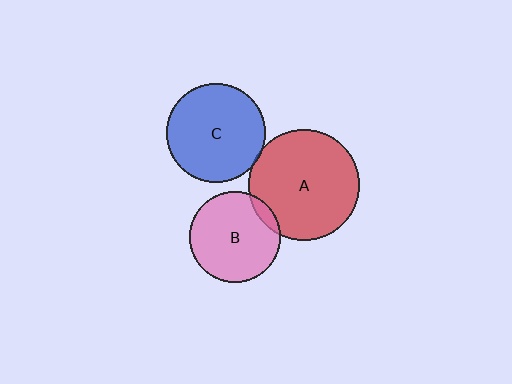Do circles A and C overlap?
Yes.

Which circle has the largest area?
Circle A (red).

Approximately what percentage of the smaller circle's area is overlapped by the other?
Approximately 5%.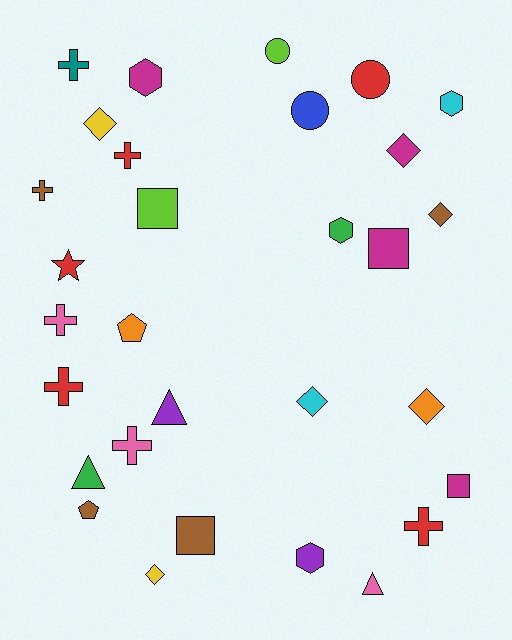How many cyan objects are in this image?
There are 2 cyan objects.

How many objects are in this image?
There are 30 objects.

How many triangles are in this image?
There are 3 triangles.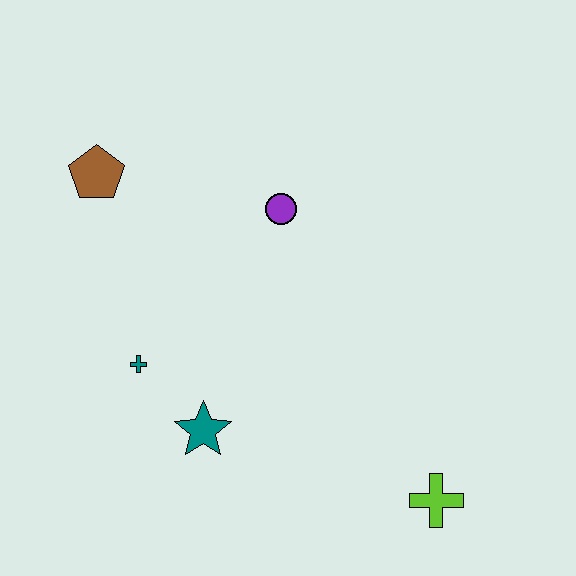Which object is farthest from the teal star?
The brown pentagon is farthest from the teal star.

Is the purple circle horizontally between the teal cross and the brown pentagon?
No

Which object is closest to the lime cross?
The teal star is closest to the lime cross.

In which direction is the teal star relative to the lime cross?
The teal star is to the left of the lime cross.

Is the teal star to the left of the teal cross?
No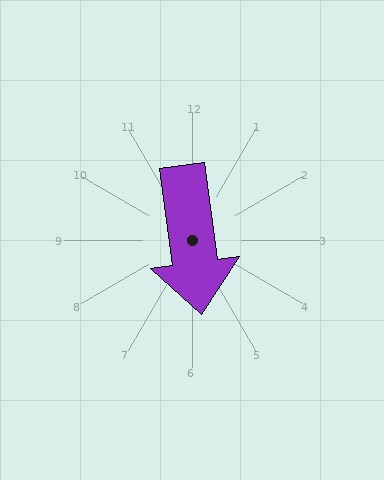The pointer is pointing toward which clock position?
Roughly 6 o'clock.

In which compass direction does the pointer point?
South.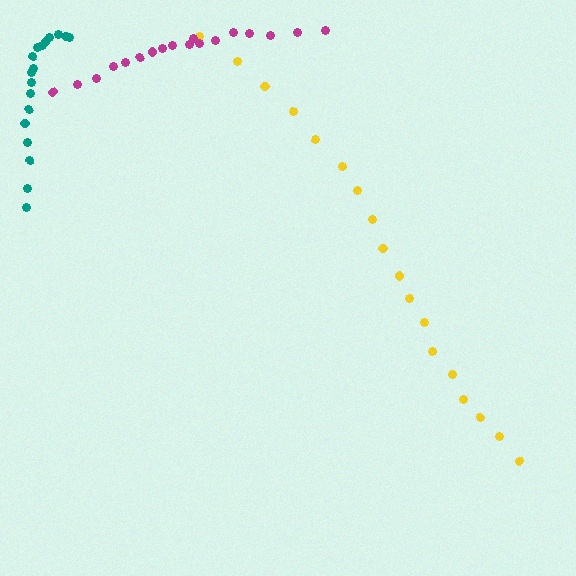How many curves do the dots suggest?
There are 3 distinct paths.